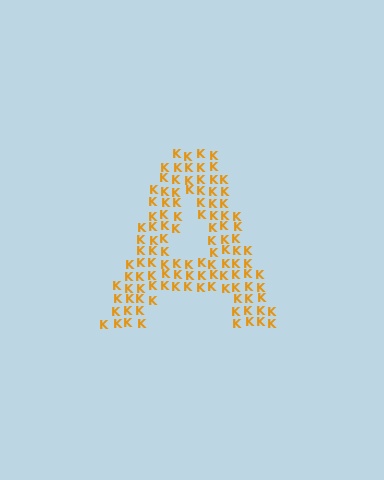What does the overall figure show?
The overall figure shows the letter A.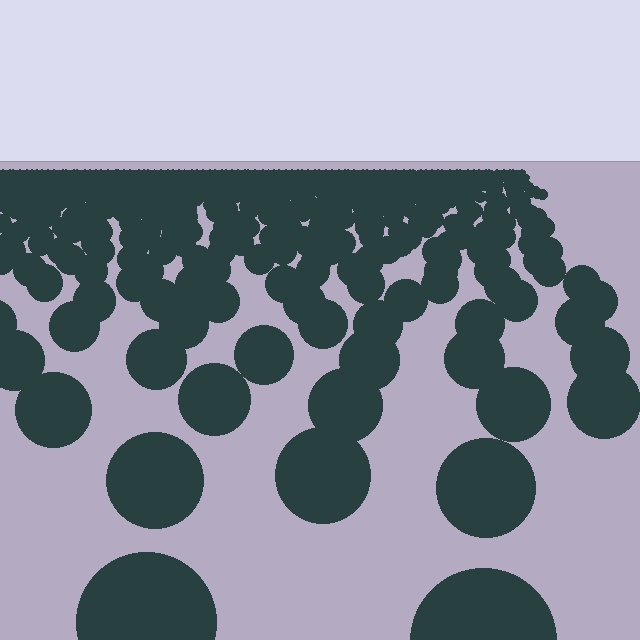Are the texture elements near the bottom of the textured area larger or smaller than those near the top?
Larger. Near the bottom, elements are closer to the viewer and appear at a bigger on-screen size.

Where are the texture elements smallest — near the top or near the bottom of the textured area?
Near the top.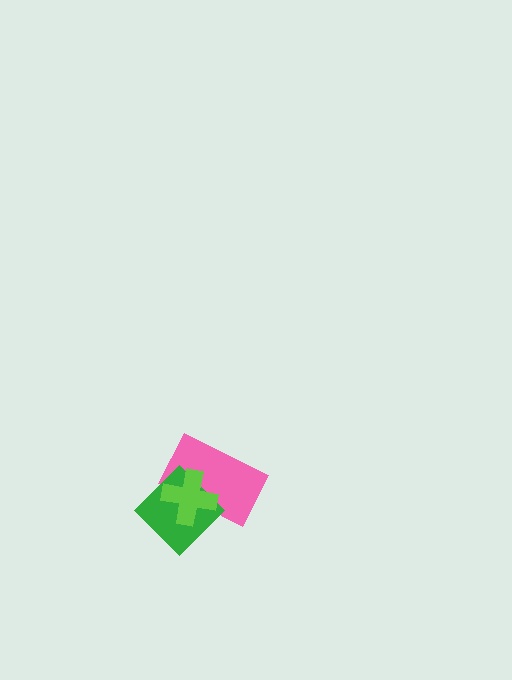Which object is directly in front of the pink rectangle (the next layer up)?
The green diamond is directly in front of the pink rectangle.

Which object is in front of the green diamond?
The lime cross is in front of the green diamond.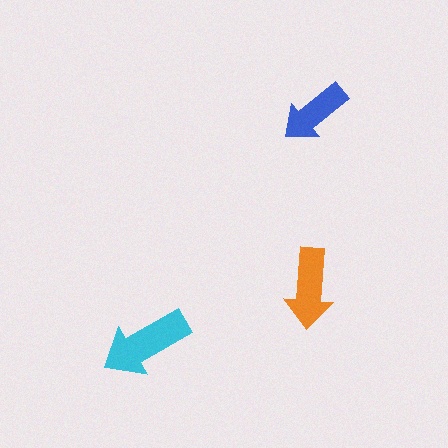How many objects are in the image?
There are 3 objects in the image.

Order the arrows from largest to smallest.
the cyan one, the orange one, the blue one.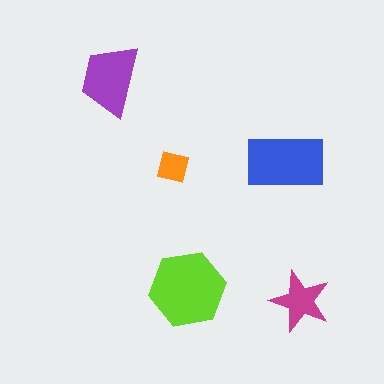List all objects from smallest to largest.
The orange square, the magenta star, the purple trapezoid, the blue rectangle, the lime hexagon.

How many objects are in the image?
There are 5 objects in the image.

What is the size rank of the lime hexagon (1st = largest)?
1st.